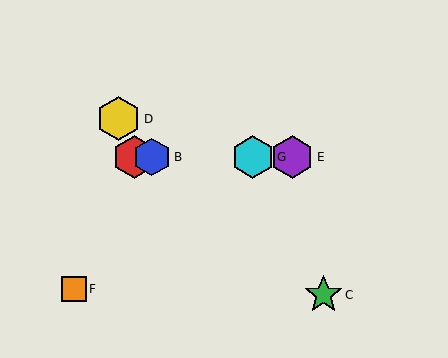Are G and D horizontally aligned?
No, G is at y≈157 and D is at y≈119.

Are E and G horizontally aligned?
Yes, both are at y≈157.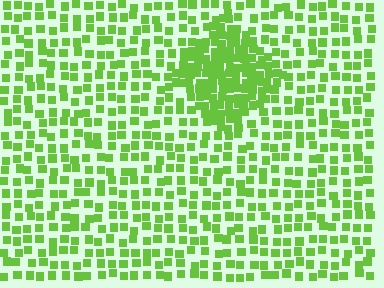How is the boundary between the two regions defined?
The boundary is defined by a change in element density (approximately 2.3x ratio). All elements are the same color, size, and shape.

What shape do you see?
I see a diamond.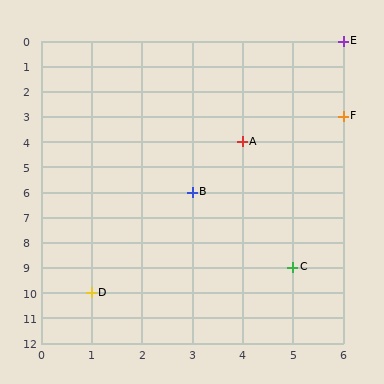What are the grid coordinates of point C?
Point C is at grid coordinates (5, 9).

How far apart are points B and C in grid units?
Points B and C are 2 columns and 3 rows apart (about 3.6 grid units diagonally).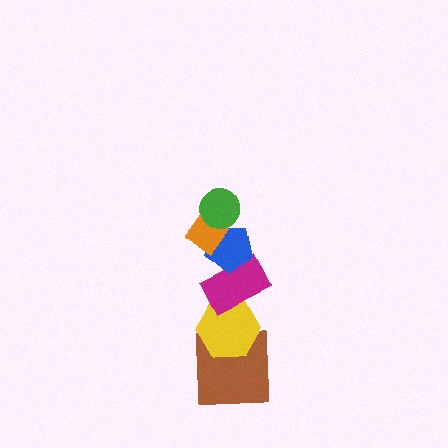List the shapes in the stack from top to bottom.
From top to bottom: the green circle, the orange diamond, the blue pentagon, the magenta rectangle, the yellow hexagon, the brown square.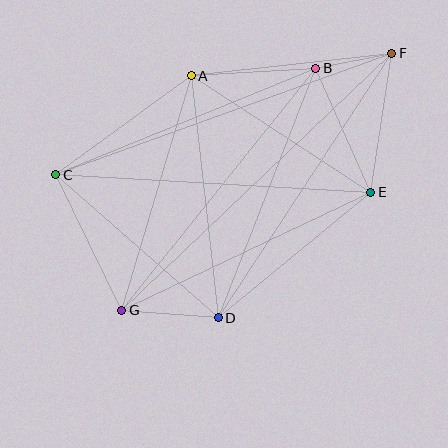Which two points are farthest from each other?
Points F and G are farthest from each other.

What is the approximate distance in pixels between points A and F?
The distance between A and F is approximately 202 pixels.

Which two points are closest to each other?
Points B and F are closest to each other.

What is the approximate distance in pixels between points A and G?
The distance between A and G is approximately 245 pixels.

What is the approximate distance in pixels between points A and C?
The distance between A and C is approximately 168 pixels.